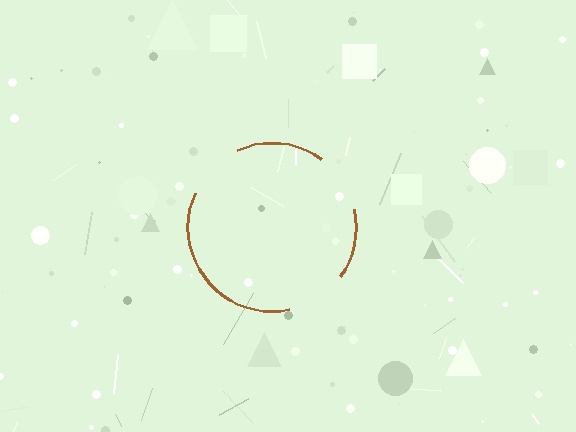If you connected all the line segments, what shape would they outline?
They would outline a circle.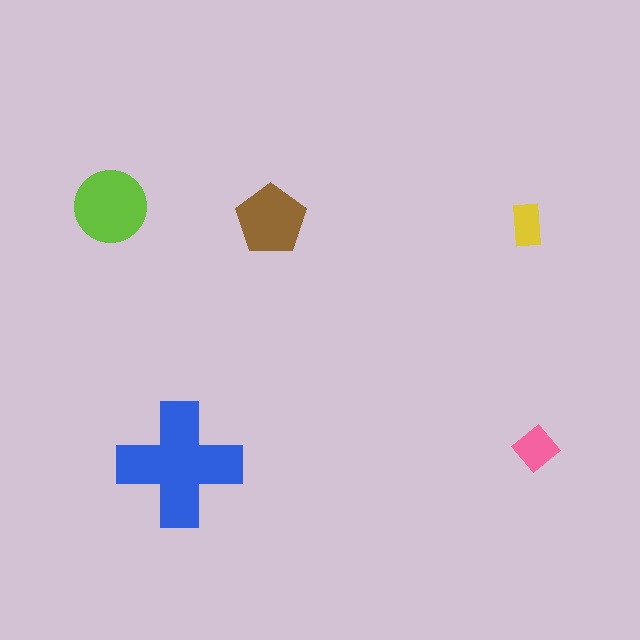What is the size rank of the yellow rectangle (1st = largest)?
5th.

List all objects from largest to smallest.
The blue cross, the lime circle, the brown pentagon, the pink diamond, the yellow rectangle.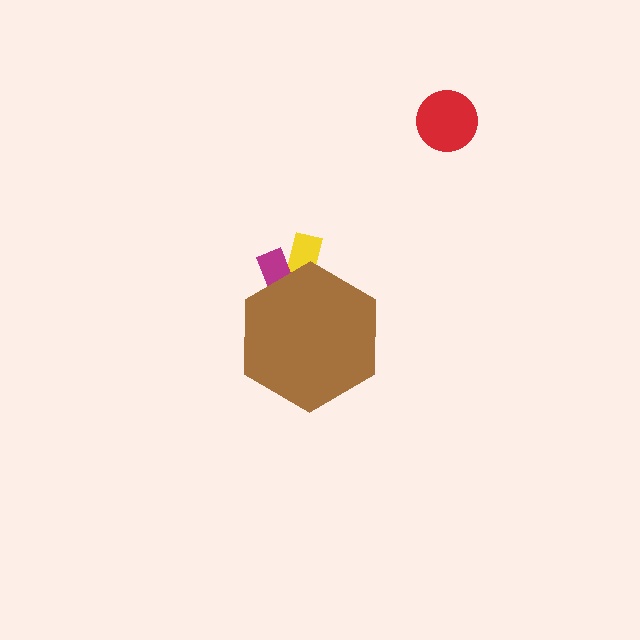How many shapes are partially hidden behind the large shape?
2 shapes are partially hidden.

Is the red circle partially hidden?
No, the red circle is fully visible.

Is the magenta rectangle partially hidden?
Yes, the magenta rectangle is partially hidden behind the brown hexagon.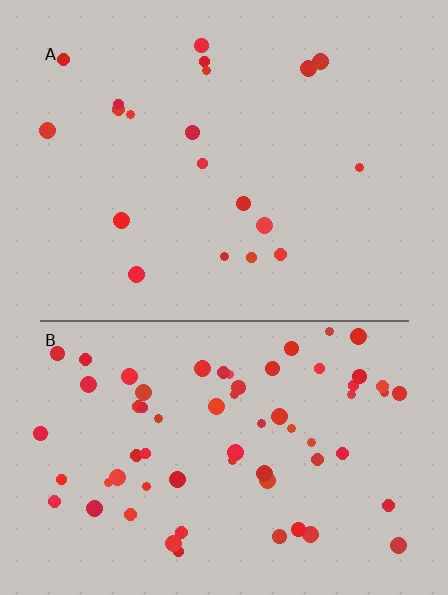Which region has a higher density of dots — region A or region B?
B (the bottom).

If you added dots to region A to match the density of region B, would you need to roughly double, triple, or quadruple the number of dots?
Approximately triple.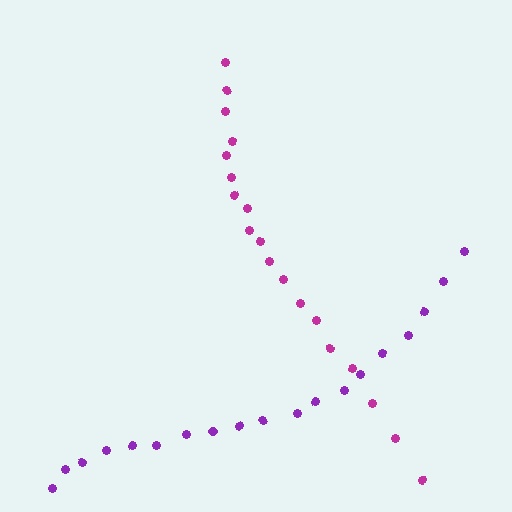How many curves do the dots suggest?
There are 2 distinct paths.